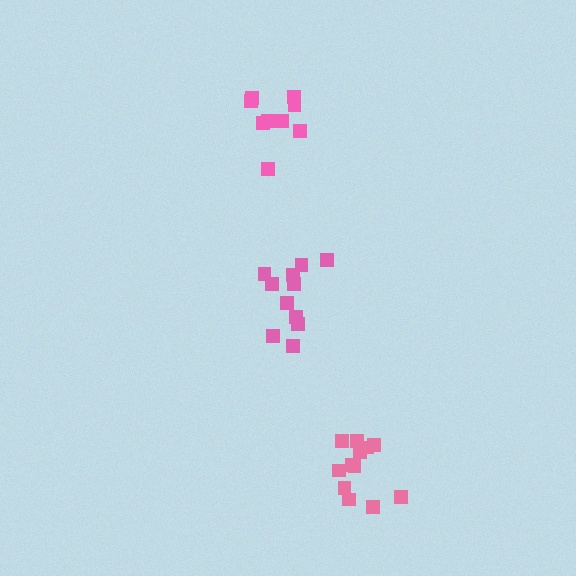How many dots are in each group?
Group 1: 9 dots, Group 2: 11 dots, Group 3: 12 dots (32 total).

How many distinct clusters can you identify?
There are 3 distinct clusters.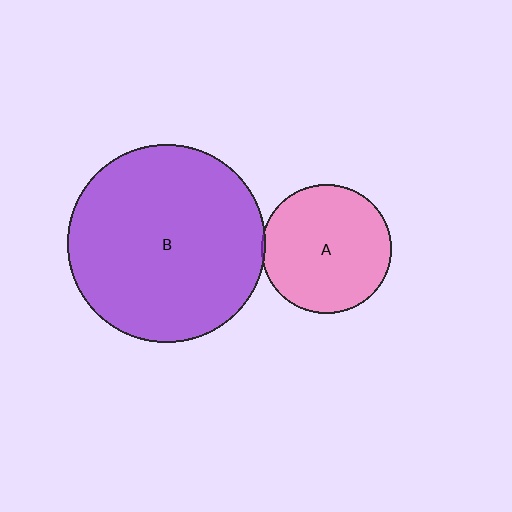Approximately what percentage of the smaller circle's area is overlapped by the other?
Approximately 5%.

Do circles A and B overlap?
Yes.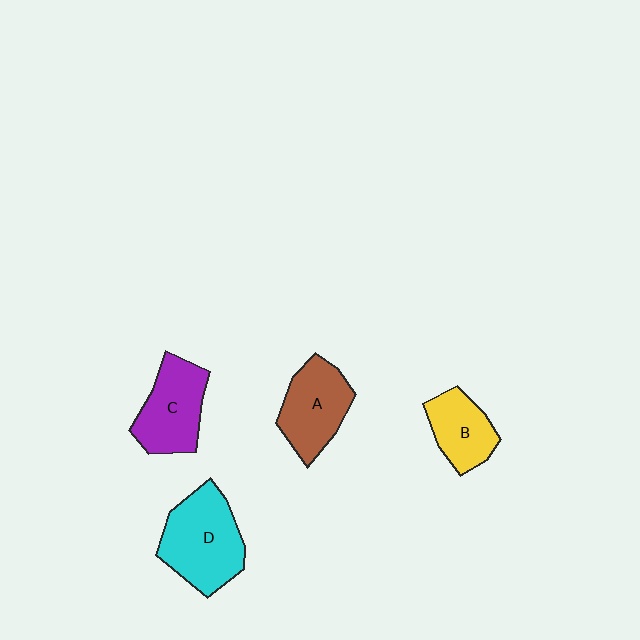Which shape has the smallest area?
Shape B (yellow).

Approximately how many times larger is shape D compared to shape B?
Approximately 1.6 times.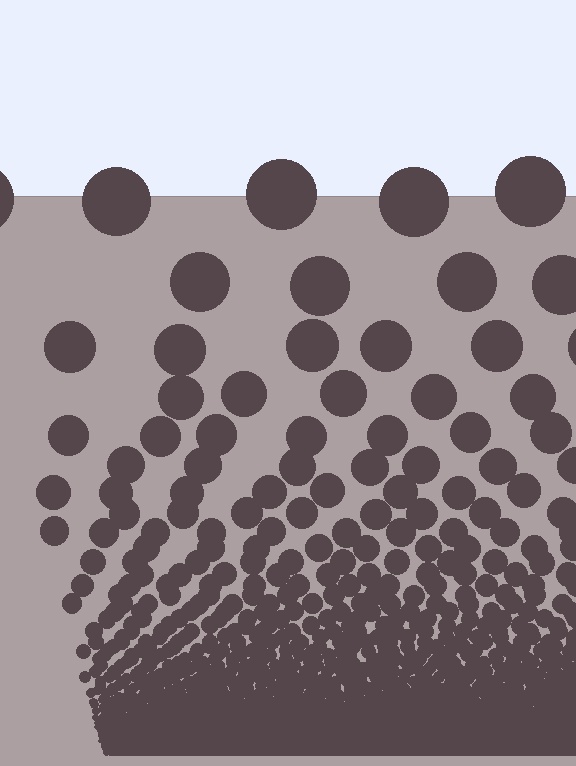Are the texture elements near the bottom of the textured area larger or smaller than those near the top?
Smaller. The gradient is inverted — elements near the bottom are smaller and denser.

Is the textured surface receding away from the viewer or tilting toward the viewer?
The surface appears to tilt toward the viewer. Texture elements get larger and sparser toward the top.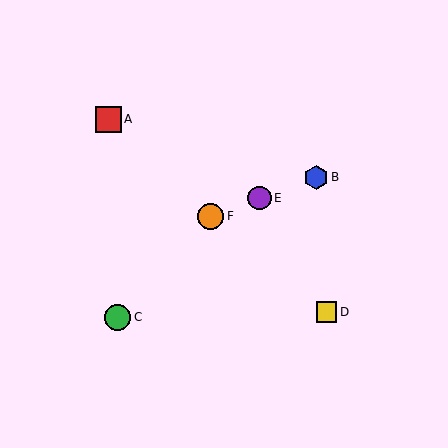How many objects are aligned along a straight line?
3 objects (B, E, F) are aligned along a straight line.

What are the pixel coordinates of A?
Object A is at (108, 119).